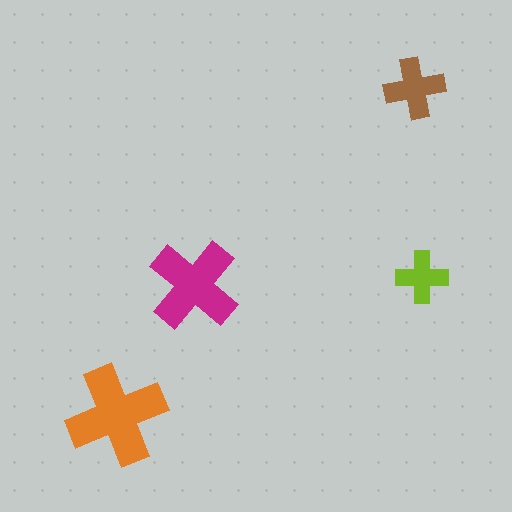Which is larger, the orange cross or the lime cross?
The orange one.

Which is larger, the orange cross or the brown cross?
The orange one.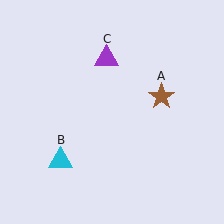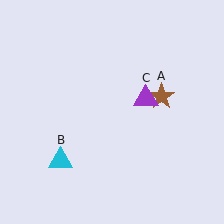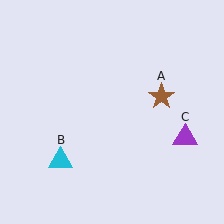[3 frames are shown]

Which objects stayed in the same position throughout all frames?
Brown star (object A) and cyan triangle (object B) remained stationary.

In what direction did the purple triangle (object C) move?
The purple triangle (object C) moved down and to the right.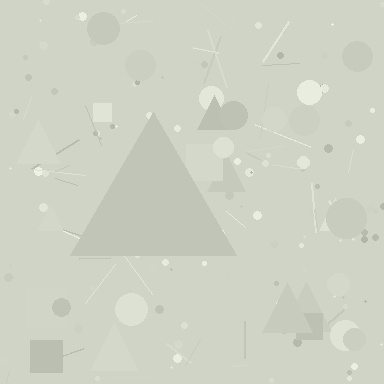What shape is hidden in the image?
A triangle is hidden in the image.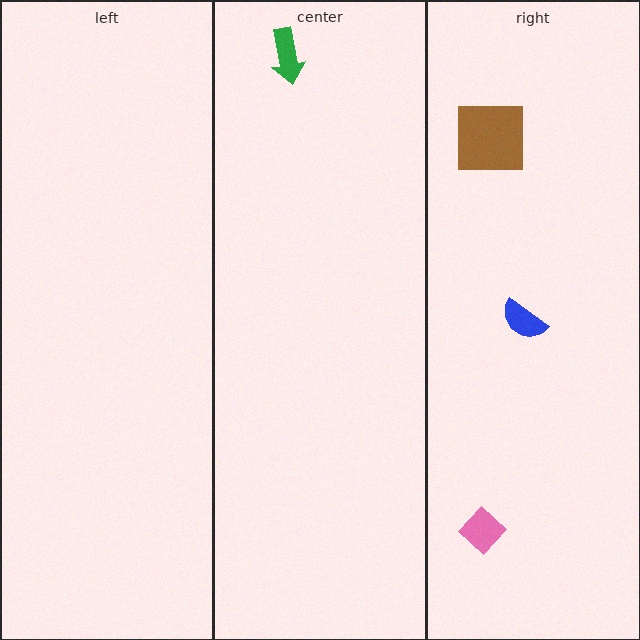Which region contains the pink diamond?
The right region.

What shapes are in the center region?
The green arrow.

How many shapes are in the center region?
1.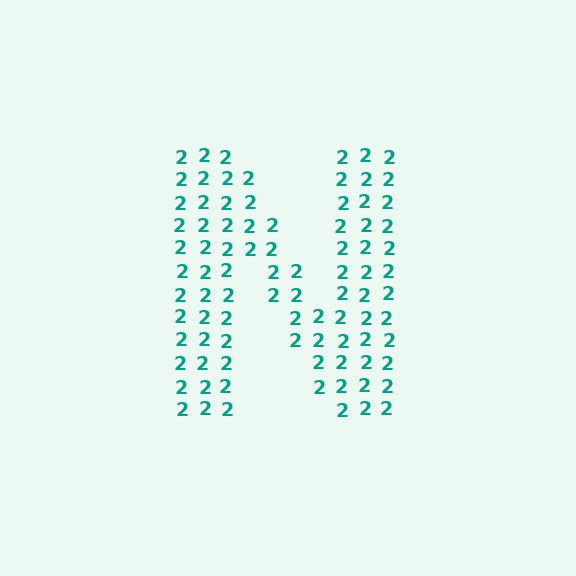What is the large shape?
The large shape is the letter N.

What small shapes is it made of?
It is made of small digit 2's.